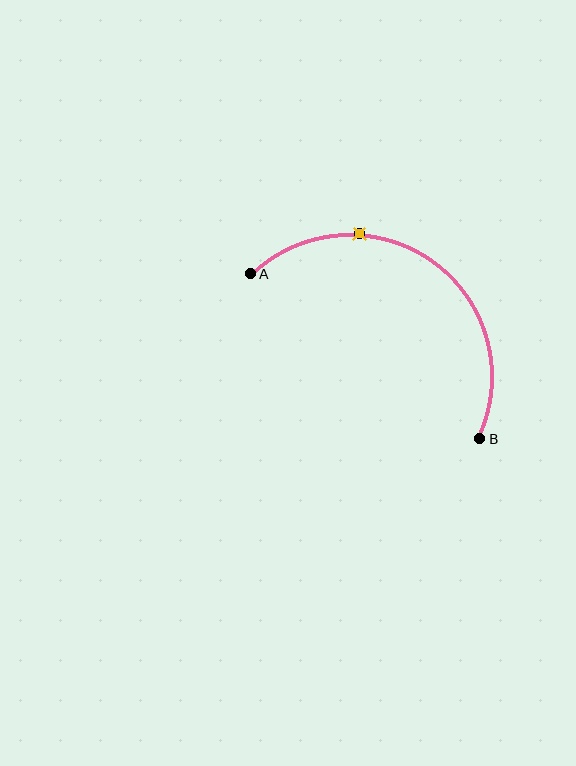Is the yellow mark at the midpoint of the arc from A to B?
No. The yellow mark lies on the arc but is closer to endpoint A. The arc midpoint would be at the point on the curve equidistant along the arc from both A and B.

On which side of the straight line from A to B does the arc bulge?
The arc bulges above and to the right of the straight line connecting A and B.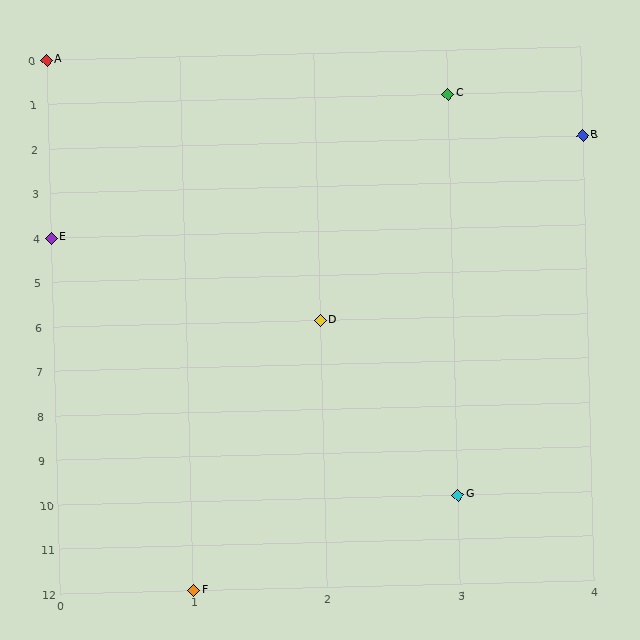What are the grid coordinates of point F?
Point F is at grid coordinates (1, 12).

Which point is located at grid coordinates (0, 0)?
Point A is at (0, 0).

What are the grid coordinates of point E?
Point E is at grid coordinates (0, 4).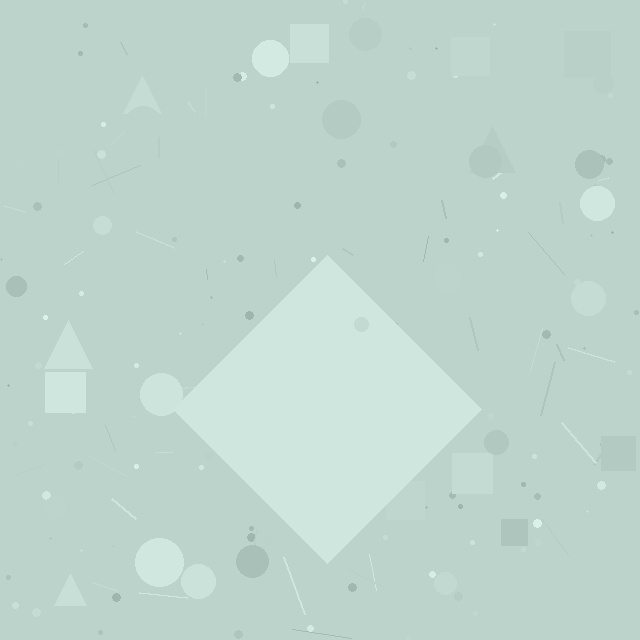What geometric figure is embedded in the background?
A diamond is embedded in the background.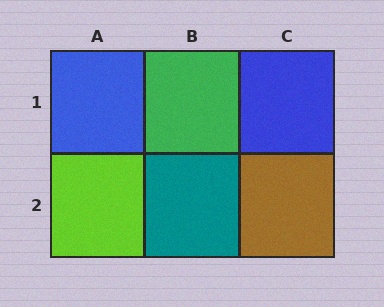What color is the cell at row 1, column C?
Blue.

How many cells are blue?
2 cells are blue.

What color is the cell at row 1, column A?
Blue.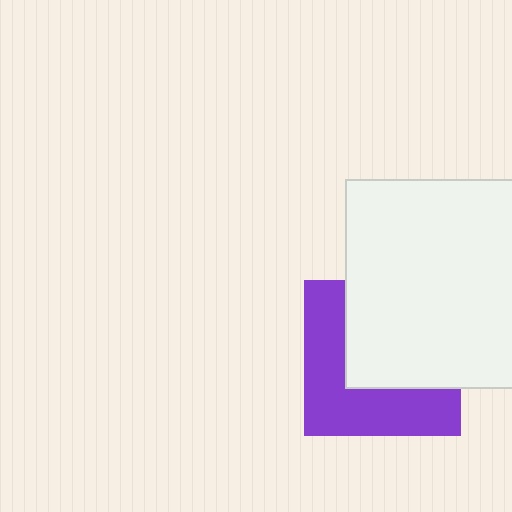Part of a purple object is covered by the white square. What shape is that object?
It is a square.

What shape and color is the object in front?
The object in front is a white square.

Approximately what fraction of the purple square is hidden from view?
Roughly 52% of the purple square is hidden behind the white square.